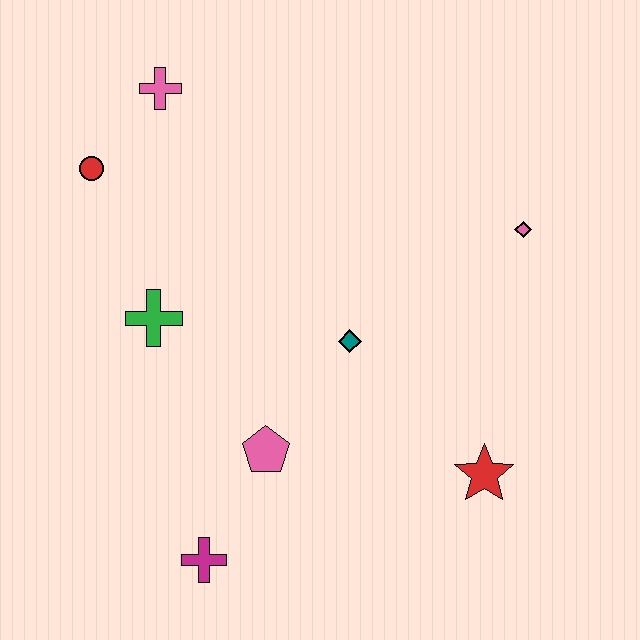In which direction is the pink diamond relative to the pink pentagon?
The pink diamond is to the right of the pink pentagon.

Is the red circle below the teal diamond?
No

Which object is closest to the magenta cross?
The pink pentagon is closest to the magenta cross.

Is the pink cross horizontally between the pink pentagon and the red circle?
Yes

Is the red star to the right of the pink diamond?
No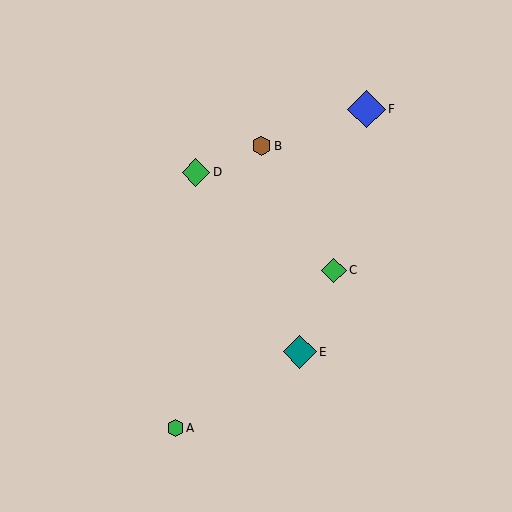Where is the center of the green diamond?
The center of the green diamond is at (196, 172).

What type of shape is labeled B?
Shape B is a brown hexagon.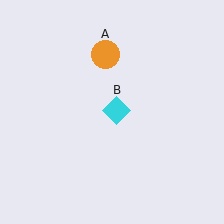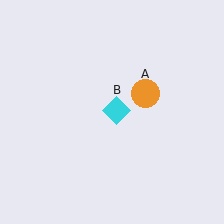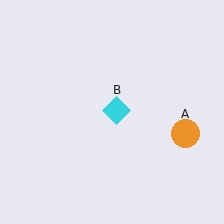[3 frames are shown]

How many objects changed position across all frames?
1 object changed position: orange circle (object A).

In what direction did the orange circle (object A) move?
The orange circle (object A) moved down and to the right.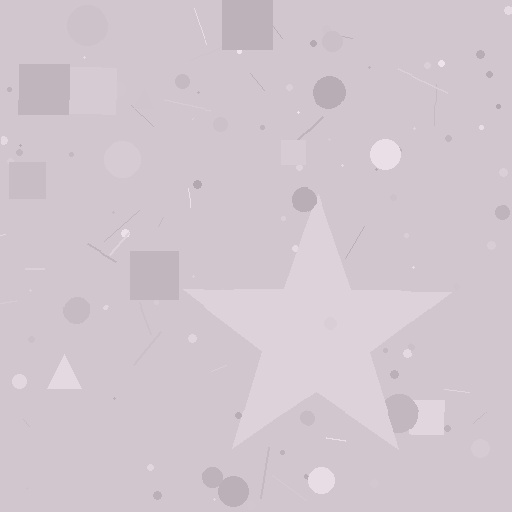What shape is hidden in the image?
A star is hidden in the image.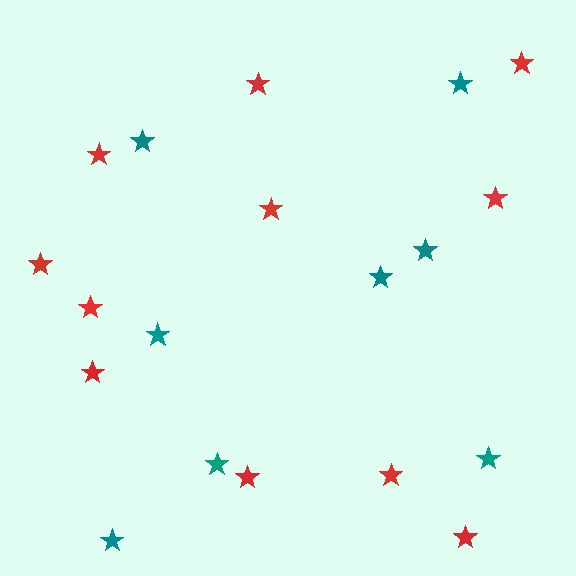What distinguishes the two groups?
There are 2 groups: one group of red stars (11) and one group of teal stars (8).